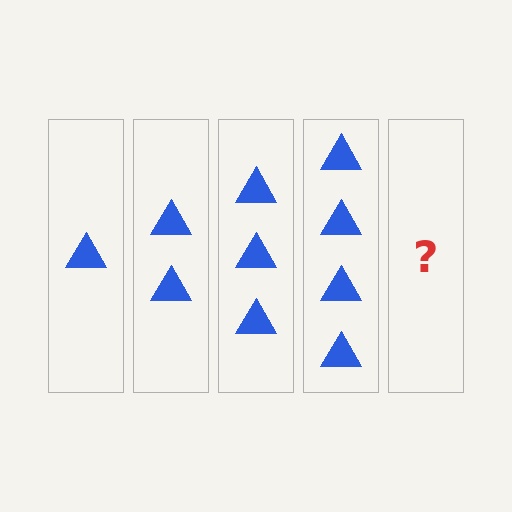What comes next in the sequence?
The next element should be 5 triangles.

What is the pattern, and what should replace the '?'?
The pattern is that each step adds one more triangle. The '?' should be 5 triangles.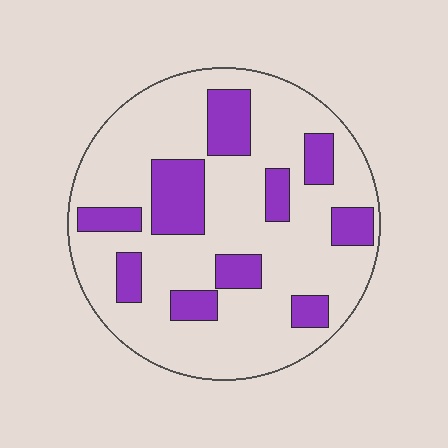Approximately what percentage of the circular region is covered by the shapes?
Approximately 25%.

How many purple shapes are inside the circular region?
10.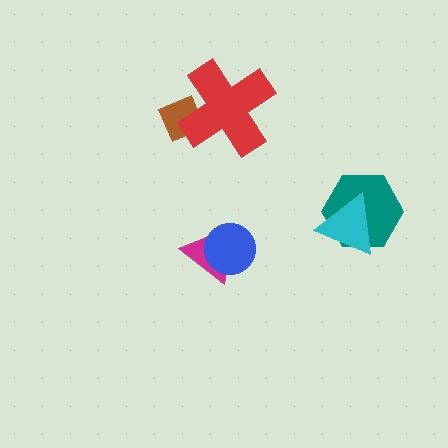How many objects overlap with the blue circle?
1 object overlaps with the blue circle.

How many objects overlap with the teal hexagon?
1 object overlaps with the teal hexagon.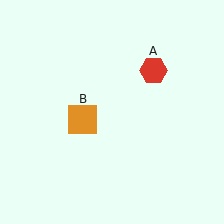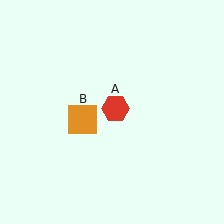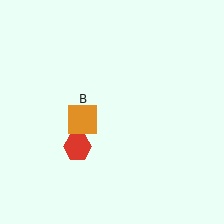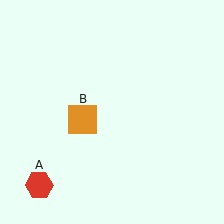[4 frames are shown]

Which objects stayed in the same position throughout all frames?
Orange square (object B) remained stationary.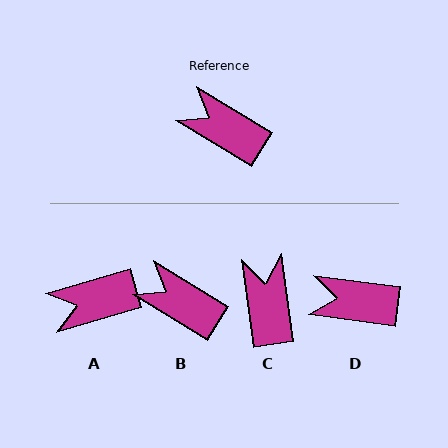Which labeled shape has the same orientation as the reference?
B.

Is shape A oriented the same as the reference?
No, it is off by about 48 degrees.